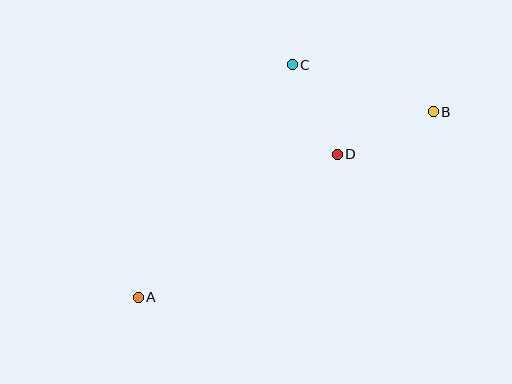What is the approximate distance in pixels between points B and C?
The distance between B and C is approximately 149 pixels.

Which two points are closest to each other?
Points C and D are closest to each other.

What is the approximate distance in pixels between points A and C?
The distance between A and C is approximately 279 pixels.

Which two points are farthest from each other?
Points A and B are farthest from each other.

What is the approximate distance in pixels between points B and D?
The distance between B and D is approximately 105 pixels.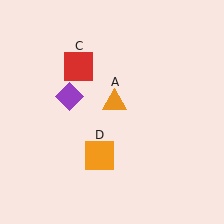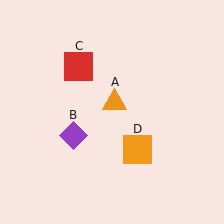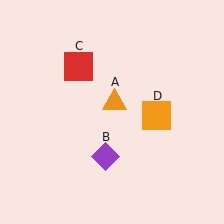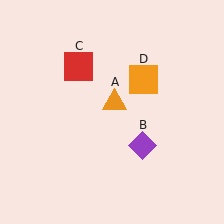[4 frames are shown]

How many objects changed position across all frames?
2 objects changed position: purple diamond (object B), orange square (object D).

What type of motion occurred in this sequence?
The purple diamond (object B), orange square (object D) rotated counterclockwise around the center of the scene.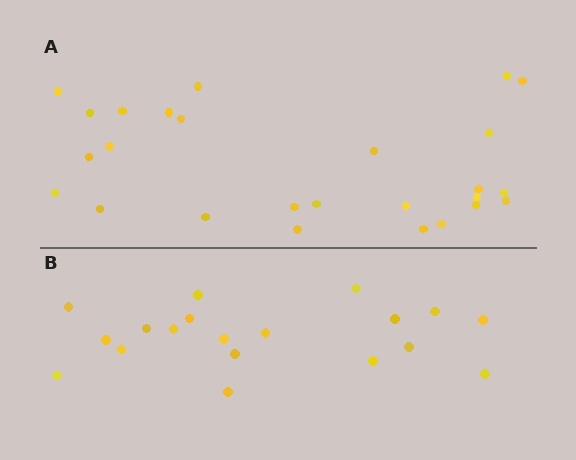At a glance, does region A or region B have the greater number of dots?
Region A (the top region) has more dots.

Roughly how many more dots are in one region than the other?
Region A has roughly 8 or so more dots than region B.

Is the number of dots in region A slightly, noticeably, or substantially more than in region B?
Region A has noticeably more, but not dramatically so. The ratio is roughly 1.4 to 1.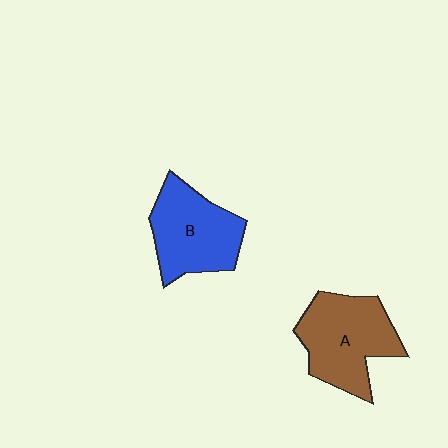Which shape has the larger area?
Shape A (brown).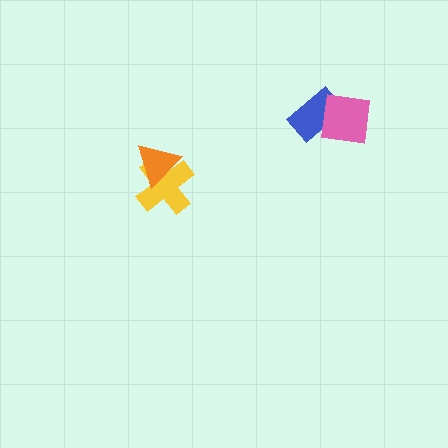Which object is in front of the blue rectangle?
The pink square is in front of the blue rectangle.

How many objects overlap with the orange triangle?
1 object overlaps with the orange triangle.